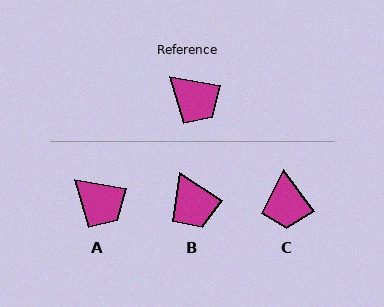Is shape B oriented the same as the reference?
No, it is off by about 24 degrees.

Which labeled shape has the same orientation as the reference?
A.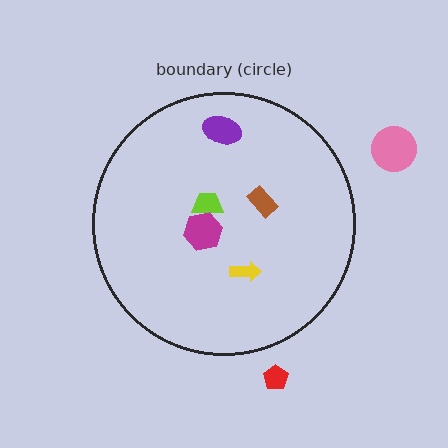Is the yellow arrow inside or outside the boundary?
Inside.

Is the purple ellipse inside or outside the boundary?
Inside.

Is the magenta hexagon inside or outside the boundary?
Inside.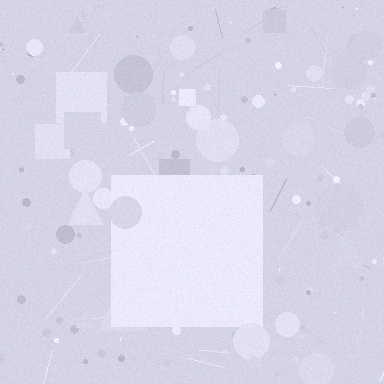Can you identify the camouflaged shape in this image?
The camouflaged shape is a square.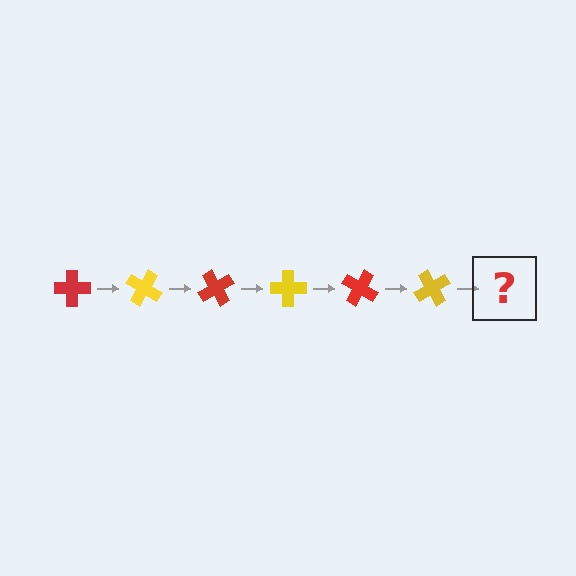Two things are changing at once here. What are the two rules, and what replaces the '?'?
The two rules are that it rotates 30 degrees each step and the color cycles through red and yellow. The '?' should be a red cross, rotated 180 degrees from the start.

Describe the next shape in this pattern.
It should be a red cross, rotated 180 degrees from the start.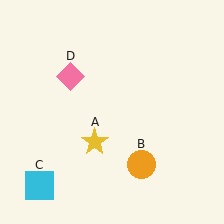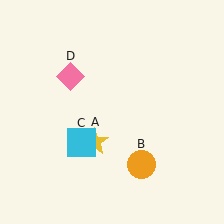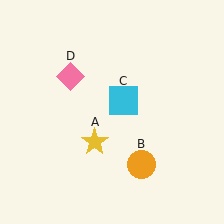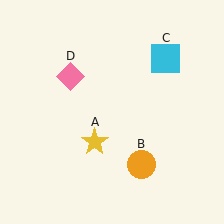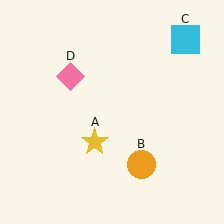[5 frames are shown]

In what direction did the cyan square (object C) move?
The cyan square (object C) moved up and to the right.